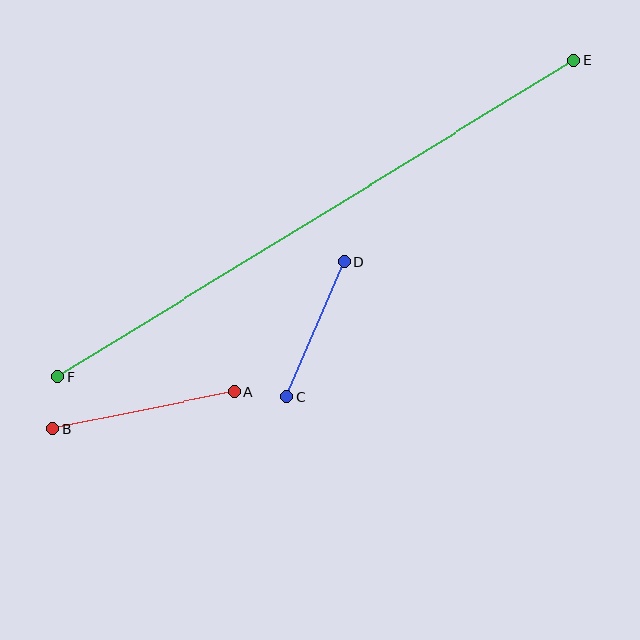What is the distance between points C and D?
The distance is approximately 147 pixels.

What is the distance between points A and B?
The distance is approximately 185 pixels.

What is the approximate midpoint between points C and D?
The midpoint is at approximately (316, 329) pixels.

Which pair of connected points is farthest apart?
Points E and F are farthest apart.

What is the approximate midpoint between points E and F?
The midpoint is at approximately (316, 219) pixels.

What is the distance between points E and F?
The distance is approximately 605 pixels.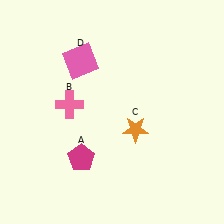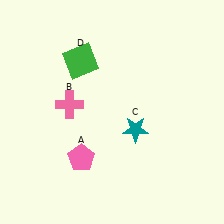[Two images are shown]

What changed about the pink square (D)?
In Image 1, D is pink. In Image 2, it changed to green.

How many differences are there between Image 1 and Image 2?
There are 3 differences between the two images.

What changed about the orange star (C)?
In Image 1, C is orange. In Image 2, it changed to teal.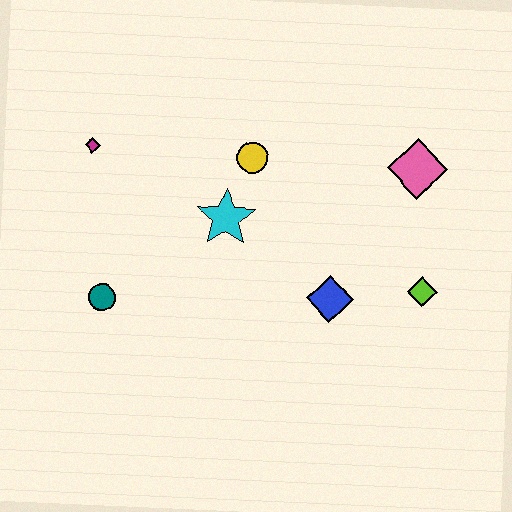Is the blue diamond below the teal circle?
No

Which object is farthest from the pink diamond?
The teal circle is farthest from the pink diamond.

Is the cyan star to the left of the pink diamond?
Yes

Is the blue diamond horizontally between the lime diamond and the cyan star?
Yes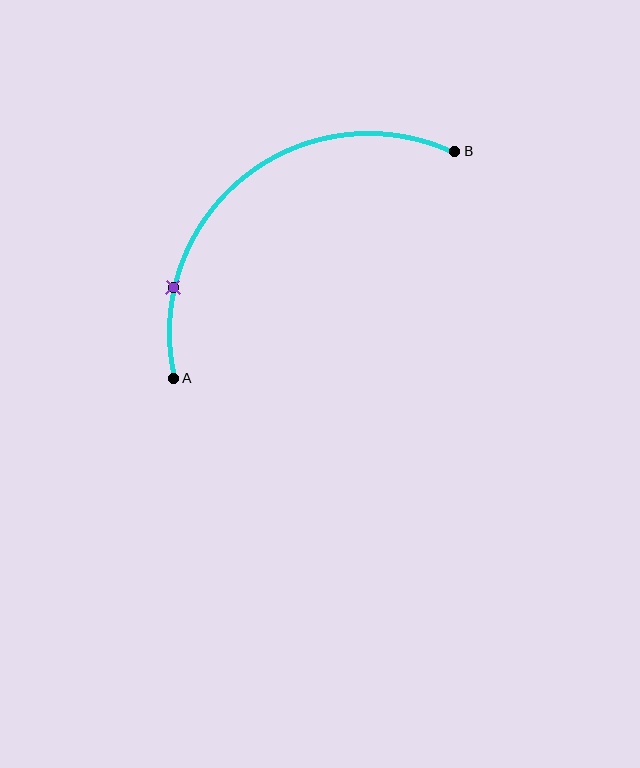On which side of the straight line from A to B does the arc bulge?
The arc bulges above and to the left of the straight line connecting A and B.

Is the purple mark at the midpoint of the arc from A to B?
No. The purple mark lies on the arc but is closer to endpoint A. The arc midpoint would be at the point on the curve equidistant along the arc from both A and B.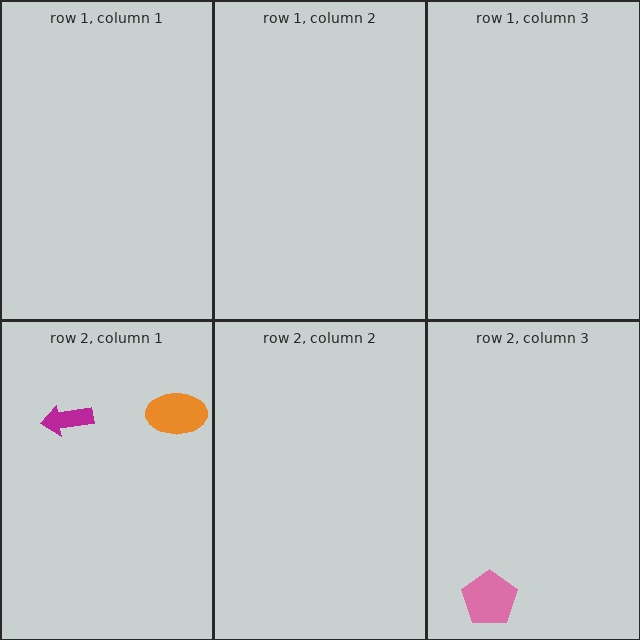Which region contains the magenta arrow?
The row 2, column 1 region.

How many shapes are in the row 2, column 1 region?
2.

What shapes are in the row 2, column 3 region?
The pink pentagon.